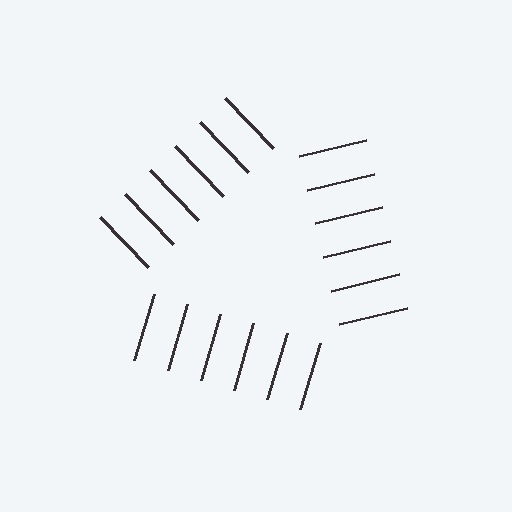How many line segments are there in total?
18 — 6 along each of the 3 edges.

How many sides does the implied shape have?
3 sides — the line-ends trace a triangle.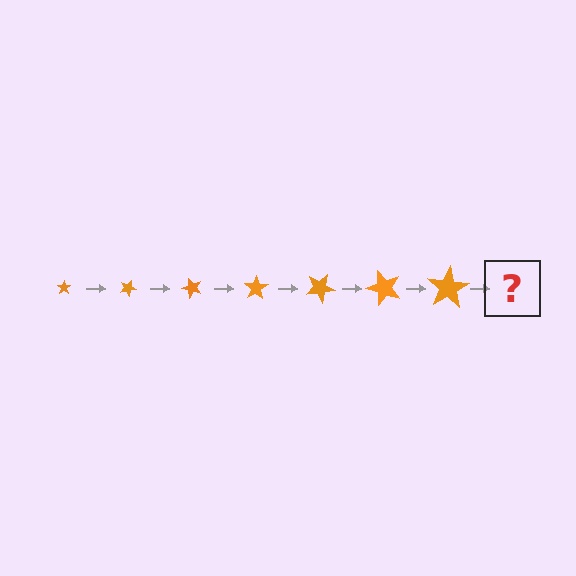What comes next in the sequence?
The next element should be a star, larger than the previous one and rotated 175 degrees from the start.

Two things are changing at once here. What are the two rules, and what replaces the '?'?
The two rules are that the star grows larger each step and it rotates 25 degrees each step. The '?' should be a star, larger than the previous one and rotated 175 degrees from the start.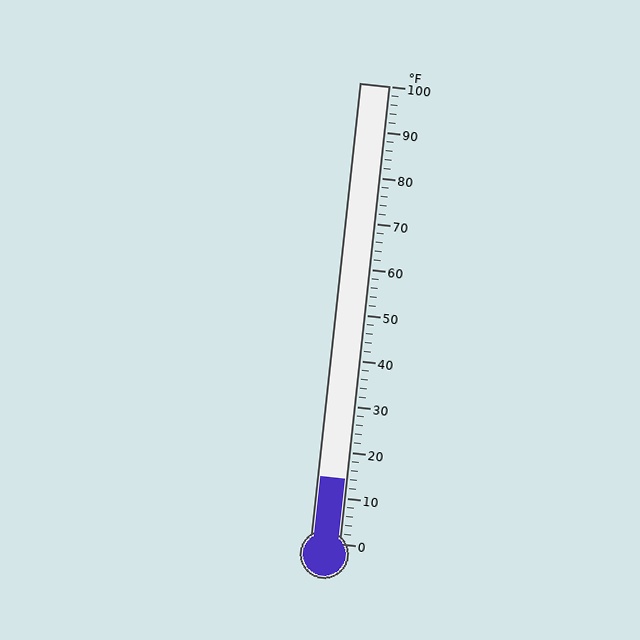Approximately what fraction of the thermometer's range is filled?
The thermometer is filled to approximately 15% of its range.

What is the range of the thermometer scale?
The thermometer scale ranges from 0°F to 100°F.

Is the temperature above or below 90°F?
The temperature is below 90°F.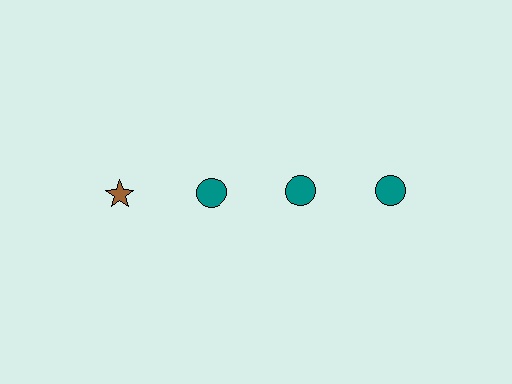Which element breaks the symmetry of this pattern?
The brown star in the top row, leftmost column breaks the symmetry. All other shapes are teal circles.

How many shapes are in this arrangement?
There are 4 shapes arranged in a grid pattern.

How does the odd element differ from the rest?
It differs in both color (brown instead of teal) and shape (star instead of circle).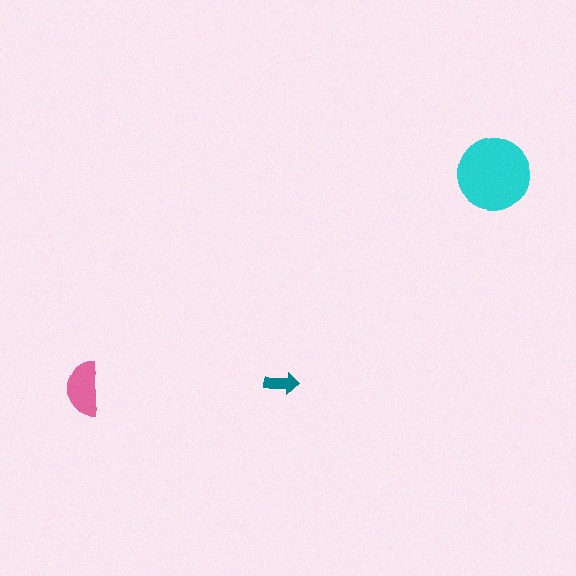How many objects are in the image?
There are 3 objects in the image.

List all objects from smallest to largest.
The teal arrow, the pink semicircle, the cyan circle.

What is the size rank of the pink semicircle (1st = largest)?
2nd.